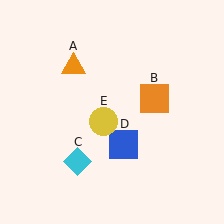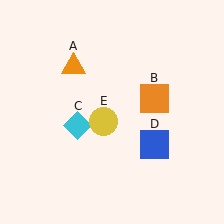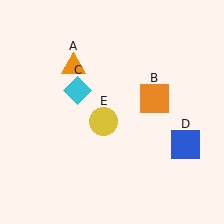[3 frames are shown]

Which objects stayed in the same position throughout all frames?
Orange triangle (object A) and orange square (object B) and yellow circle (object E) remained stationary.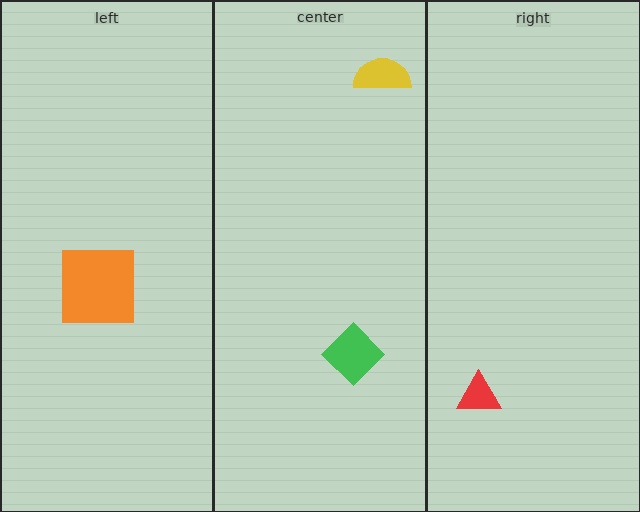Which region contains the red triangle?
The right region.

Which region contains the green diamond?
The center region.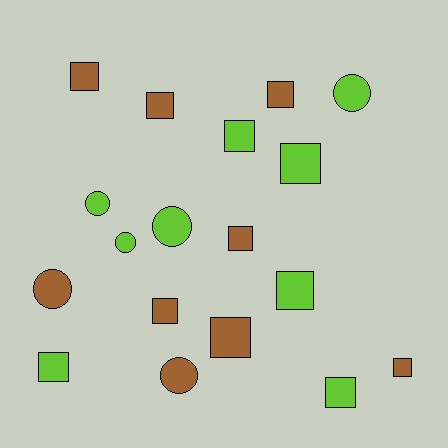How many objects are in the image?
There are 18 objects.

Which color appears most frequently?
Brown, with 9 objects.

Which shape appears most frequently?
Square, with 12 objects.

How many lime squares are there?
There are 5 lime squares.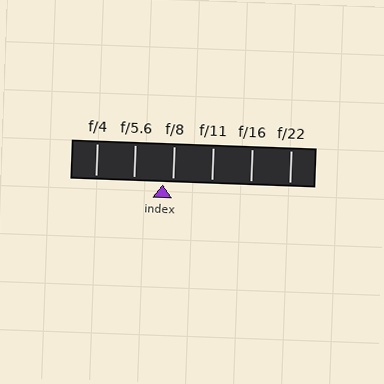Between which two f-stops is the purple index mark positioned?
The index mark is between f/5.6 and f/8.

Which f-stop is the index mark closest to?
The index mark is closest to f/8.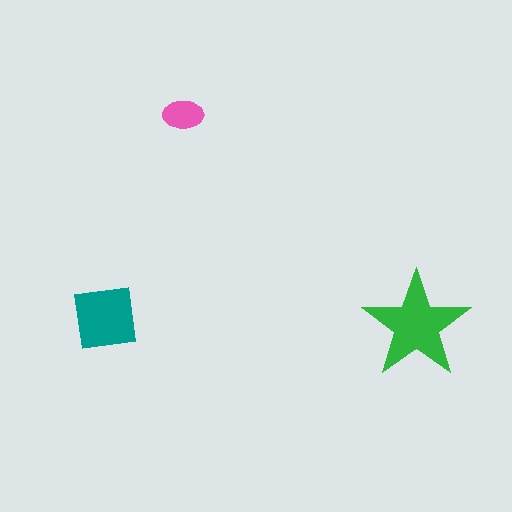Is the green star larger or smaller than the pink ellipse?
Larger.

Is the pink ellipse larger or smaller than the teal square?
Smaller.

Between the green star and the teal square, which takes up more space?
The green star.